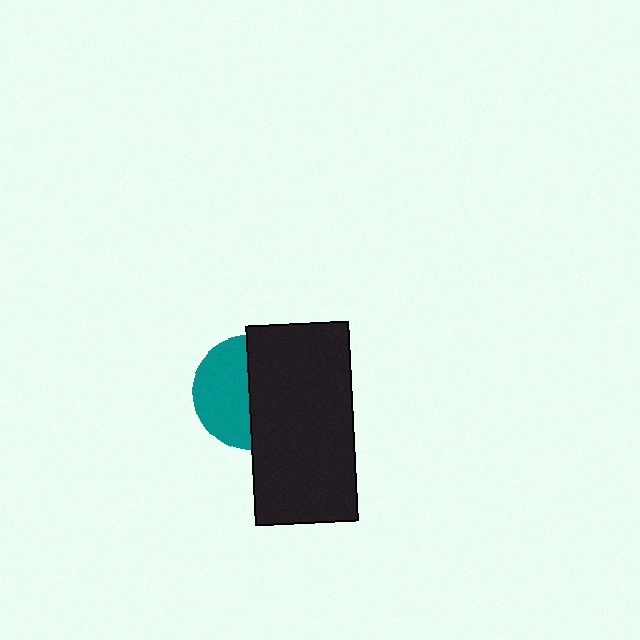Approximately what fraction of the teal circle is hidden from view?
Roughly 51% of the teal circle is hidden behind the black rectangle.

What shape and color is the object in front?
The object in front is a black rectangle.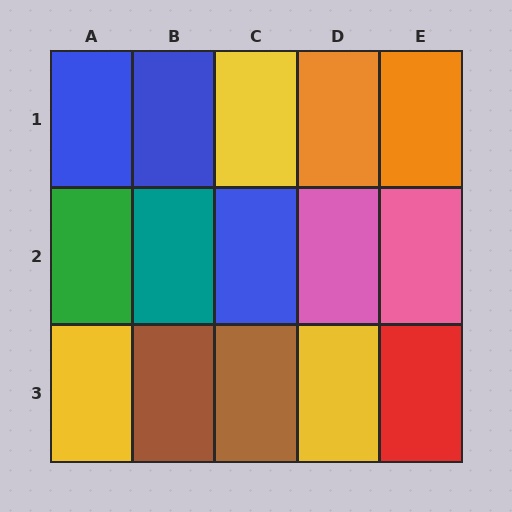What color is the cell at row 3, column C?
Brown.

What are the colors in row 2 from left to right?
Green, teal, blue, pink, pink.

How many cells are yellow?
3 cells are yellow.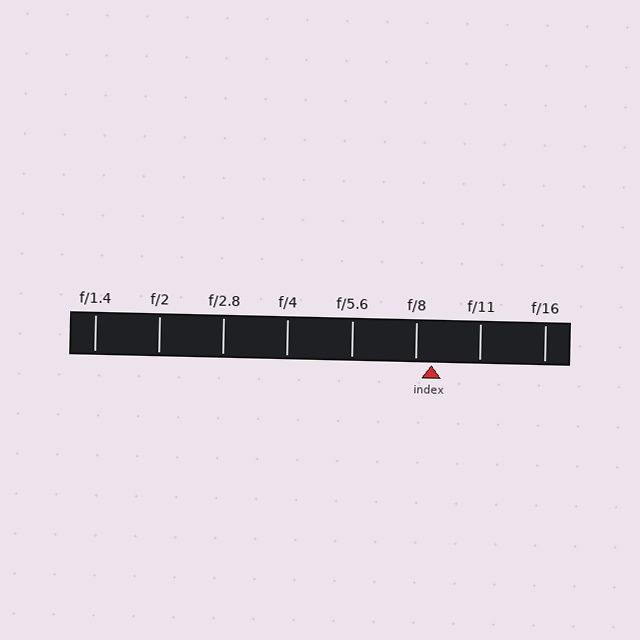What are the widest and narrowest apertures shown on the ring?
The widest aperture shown is f/1.4 and the narrowest is f/16.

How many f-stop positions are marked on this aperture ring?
There are 8 f-stop positions marked.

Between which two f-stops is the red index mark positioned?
The index mark is between f/8 and f/11.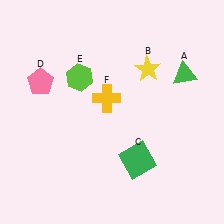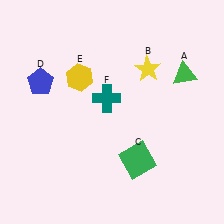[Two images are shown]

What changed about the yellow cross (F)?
In Image 1, F is yellow. In Image 2, it changed to teal.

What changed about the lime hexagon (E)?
In Image 1, E is lime. In Image 2, it changed to yellow.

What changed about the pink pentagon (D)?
In Image 1, D is pink. In Image 2, it changed to blue.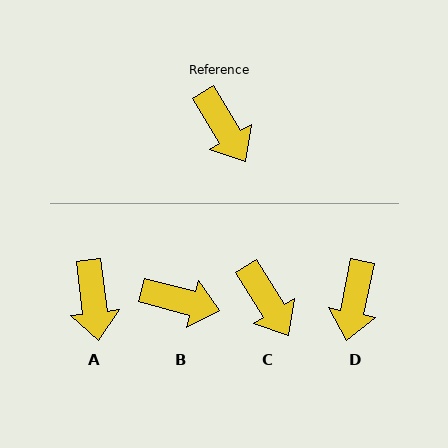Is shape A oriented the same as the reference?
No, it is off by about 25 degrees.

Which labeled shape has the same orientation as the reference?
C.